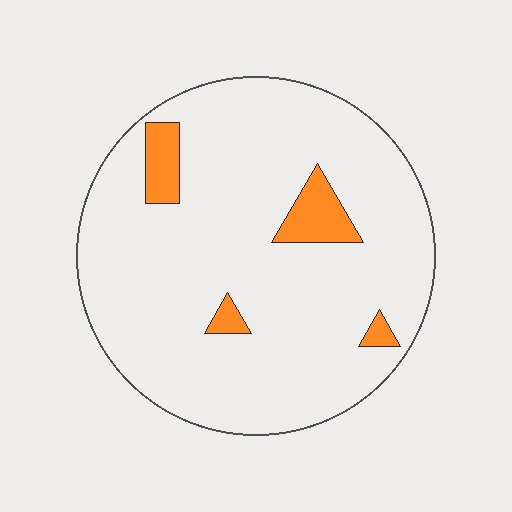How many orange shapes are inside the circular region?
4.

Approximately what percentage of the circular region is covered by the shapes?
Approximately 10%.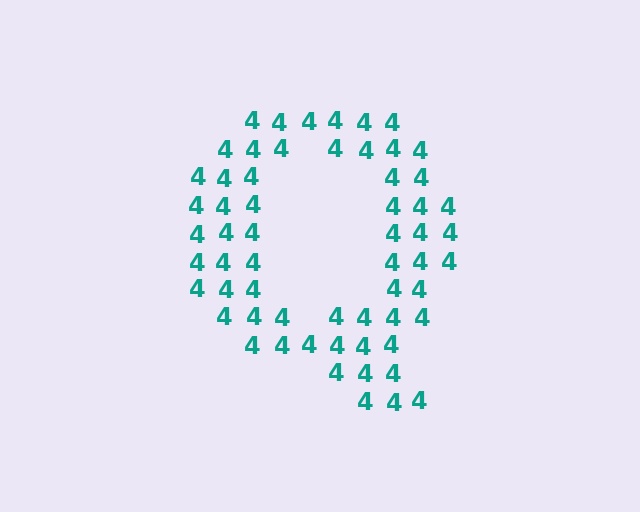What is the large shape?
The large shape is the letter Q.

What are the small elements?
The small elements are digit 4's.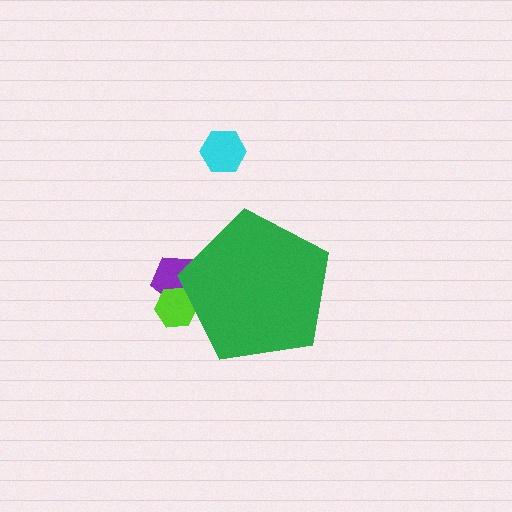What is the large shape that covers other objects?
A green pentagon.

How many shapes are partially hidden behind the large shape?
2 shapes are partially hidden.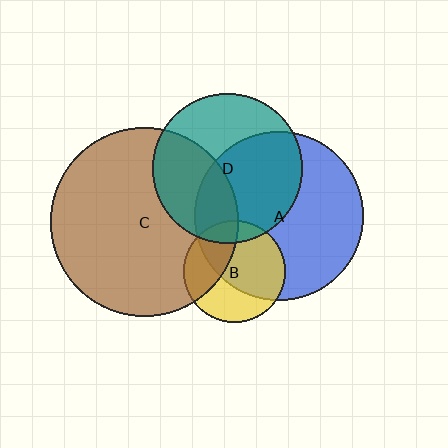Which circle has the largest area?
Circle C (brown).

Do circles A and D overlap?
Yes.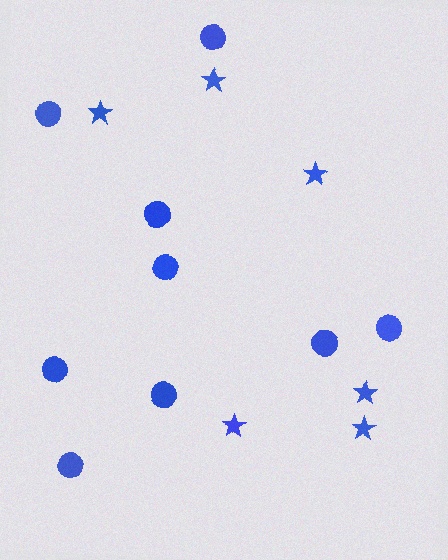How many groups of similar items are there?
There are 2 groups: one group of circles (9) and one group of stars (6).